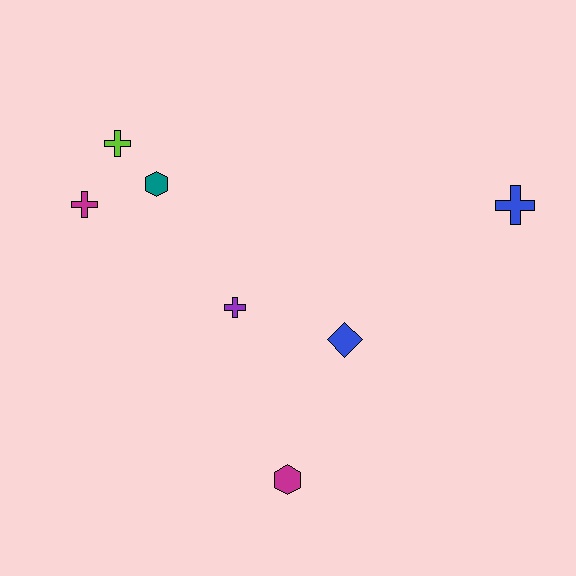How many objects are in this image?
There are 7 objects.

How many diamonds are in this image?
There is 1 diamond.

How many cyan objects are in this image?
There are no cyan objects.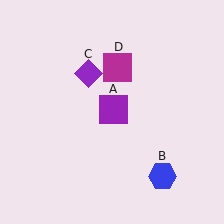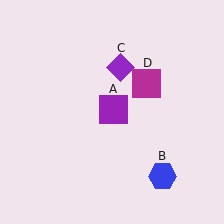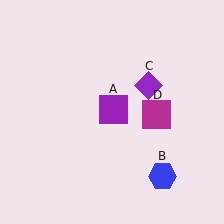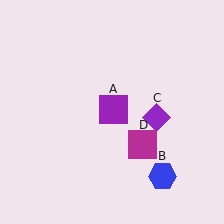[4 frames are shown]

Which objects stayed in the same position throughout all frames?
Purple square (object A) and blue hexagon (object B) remained stationary.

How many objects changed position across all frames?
2 objects changed position: purple diamond (object C), magenta square (object D).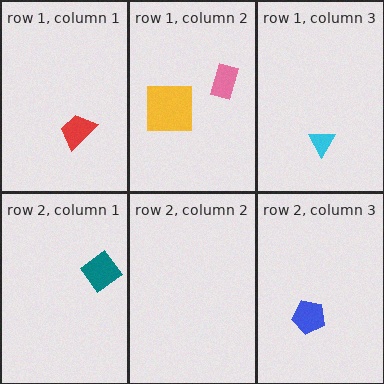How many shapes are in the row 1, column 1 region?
1.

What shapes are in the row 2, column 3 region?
The blue pentagon.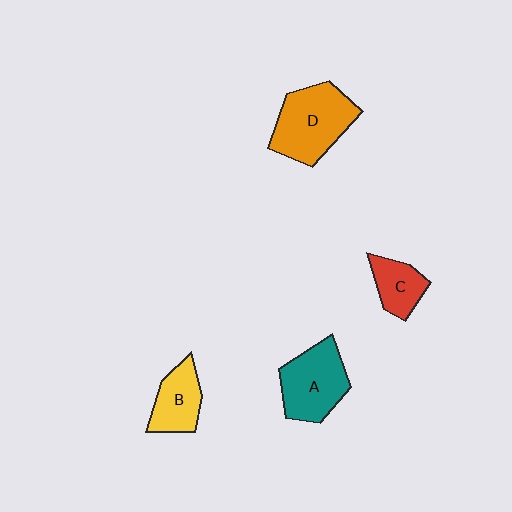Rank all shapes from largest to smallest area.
From largest to smallest: D (orange), A (teal), B (yellow), C (red).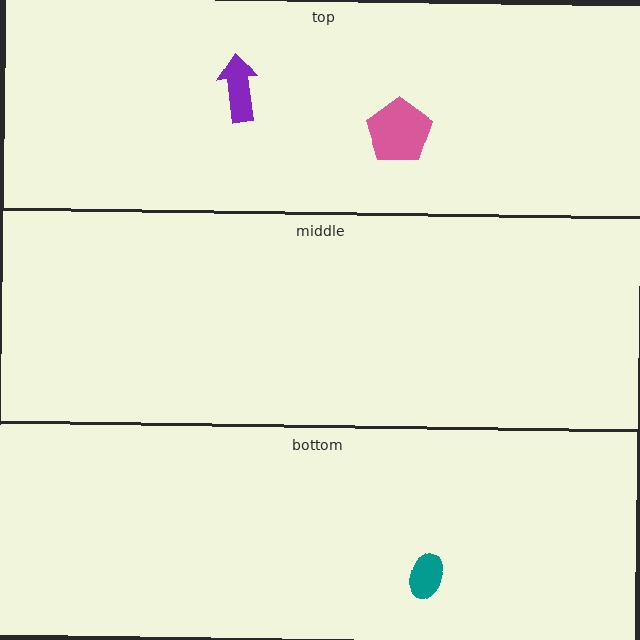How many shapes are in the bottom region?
1.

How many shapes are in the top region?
2.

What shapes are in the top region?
The purple arrow, the pink pentagon.